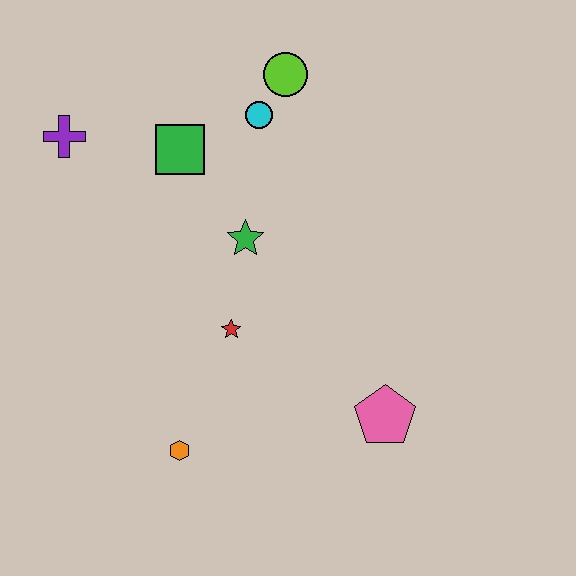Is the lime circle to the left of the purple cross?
No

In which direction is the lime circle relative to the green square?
The lime circle is to the right of the green square.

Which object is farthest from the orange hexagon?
The lime circle is farthest from the orange hexagon.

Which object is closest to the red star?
The green star is closest to the red star.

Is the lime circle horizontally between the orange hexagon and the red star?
No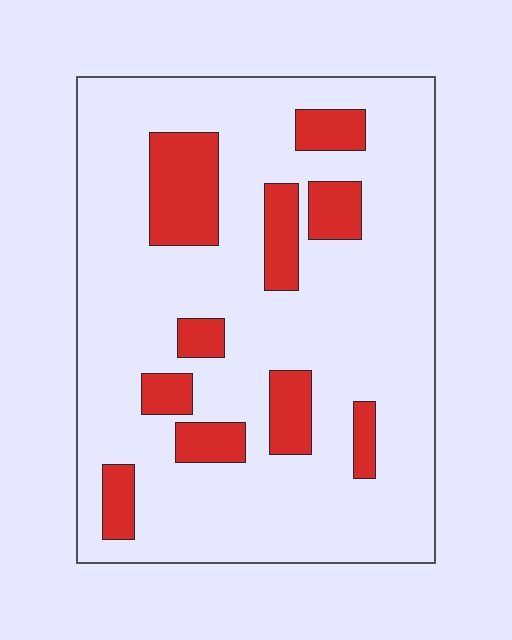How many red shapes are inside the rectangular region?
10.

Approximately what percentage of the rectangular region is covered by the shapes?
Approximately 20%.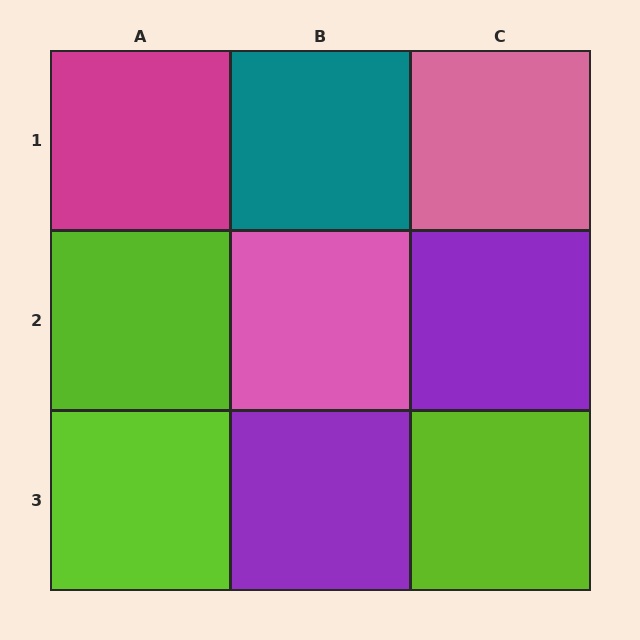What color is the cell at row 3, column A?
Lime.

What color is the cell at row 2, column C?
Purple.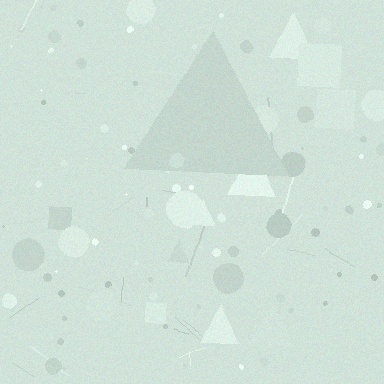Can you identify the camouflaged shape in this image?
The camouflaged shape is a triangle.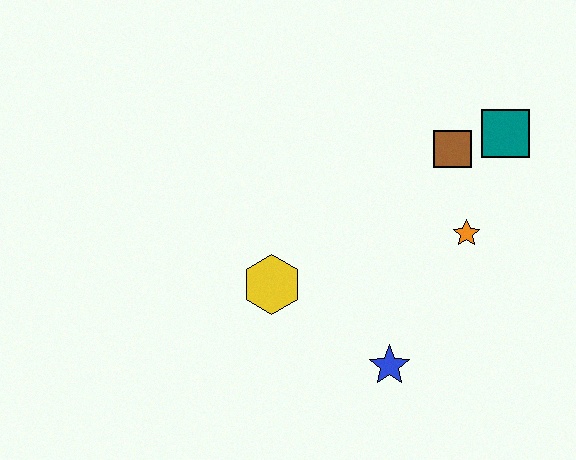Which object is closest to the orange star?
The brown square is closest to the orange star.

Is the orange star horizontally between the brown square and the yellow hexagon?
No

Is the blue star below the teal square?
Yes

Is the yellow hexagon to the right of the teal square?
No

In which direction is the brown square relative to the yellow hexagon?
The brown square is to the right of the yellow hexagon.